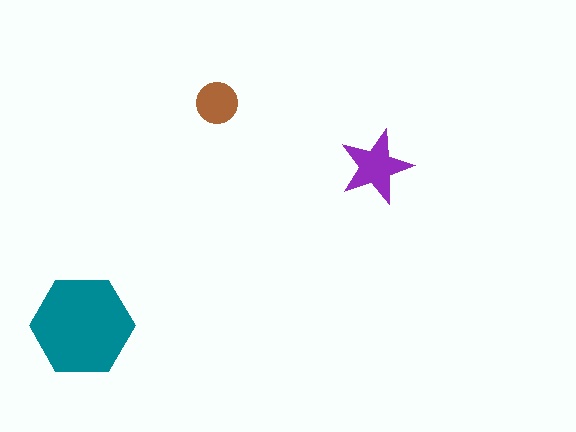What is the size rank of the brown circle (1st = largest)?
3rd.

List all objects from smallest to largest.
The brown circle, the purple star, the teal hexagon.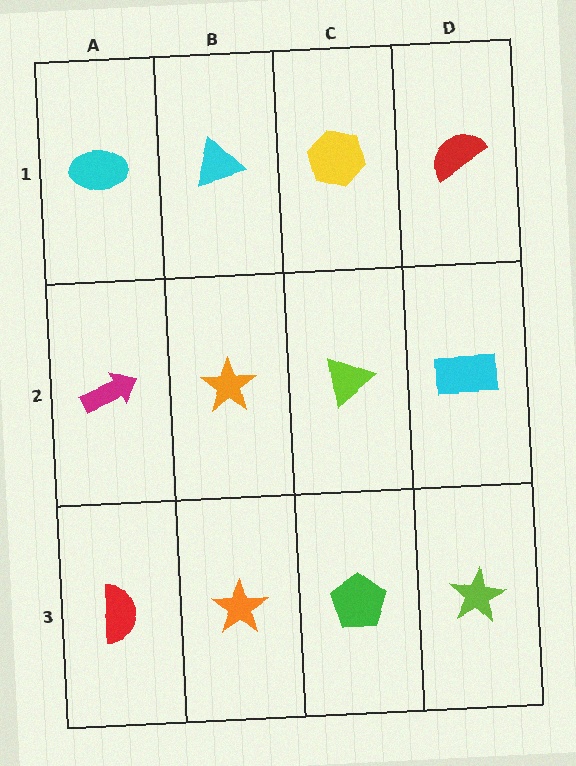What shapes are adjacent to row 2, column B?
A cyan triangle (row 1, column B), an orange star (row 3, column B), a magenta arrow (row 2, column A), a lime triangle (row 2, column C).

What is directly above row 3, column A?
A magenta arrow.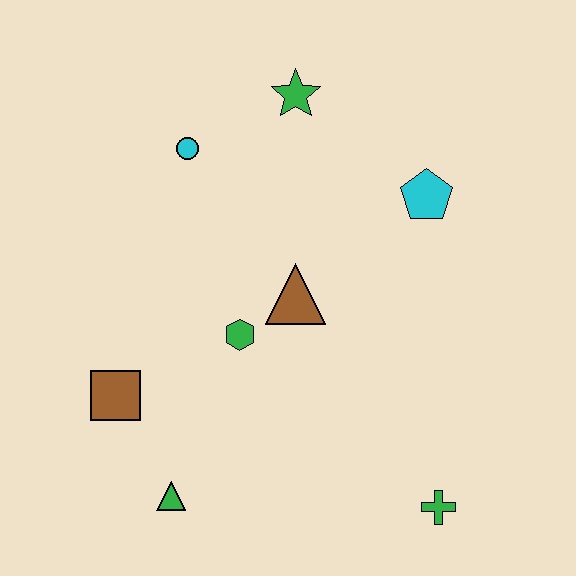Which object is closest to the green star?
The cyan circle is closest to the green star.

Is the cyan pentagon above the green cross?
Yes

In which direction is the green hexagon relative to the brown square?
The green hexagon is to the right of the brown square.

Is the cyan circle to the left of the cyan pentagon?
Yes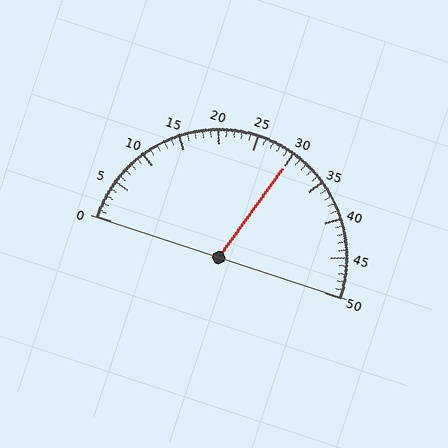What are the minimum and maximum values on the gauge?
The gauge ranges from 0 to 50.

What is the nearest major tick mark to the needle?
The nearest major tick mark is 30.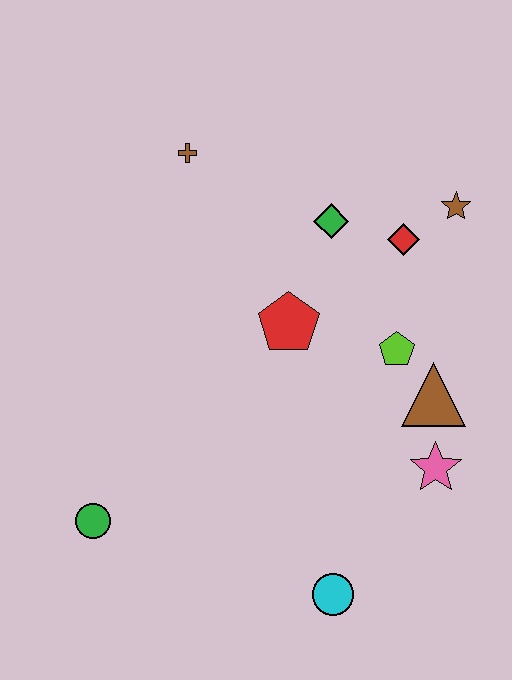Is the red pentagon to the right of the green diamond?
No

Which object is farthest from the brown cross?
The cyan circle is farthest from the brown cross.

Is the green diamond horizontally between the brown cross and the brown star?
Yes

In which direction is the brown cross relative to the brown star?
The brown cross is to the left of the brown star.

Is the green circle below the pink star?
Yes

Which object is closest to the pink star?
The brown triangle is closest to the pink star.